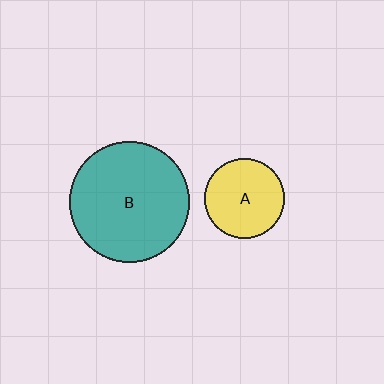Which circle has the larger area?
Circle B (teal).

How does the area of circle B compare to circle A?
Approximately 2.3 times.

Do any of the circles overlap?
No, none of the circles overlap.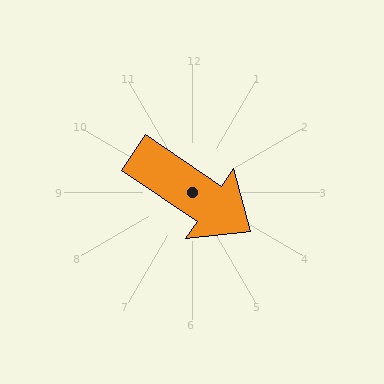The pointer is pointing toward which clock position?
Roughly 4 o'clock.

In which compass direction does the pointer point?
Southeast.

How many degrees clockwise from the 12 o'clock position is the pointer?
Approximately 124 degrees.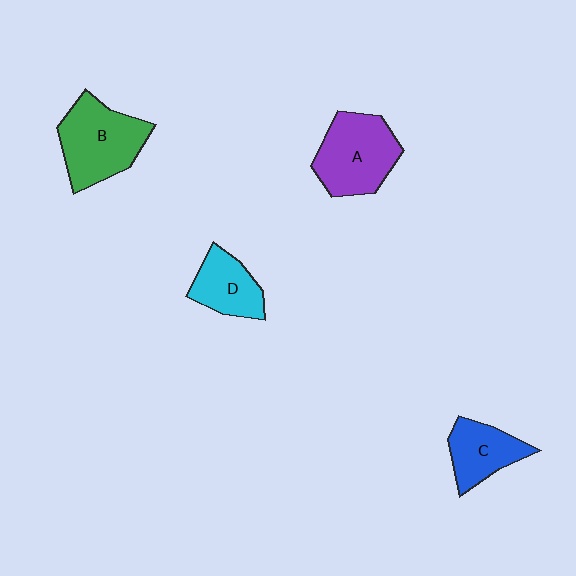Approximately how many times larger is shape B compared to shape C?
Approximately 1.5 times.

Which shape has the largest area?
Shape B (green).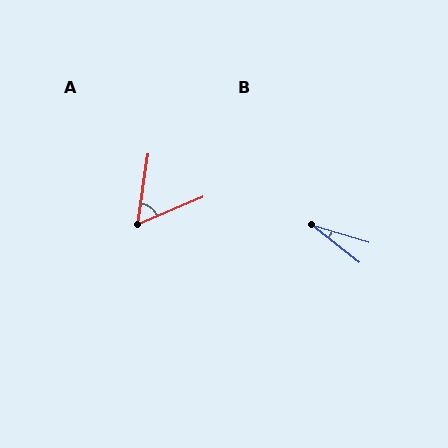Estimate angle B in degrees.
Approximately 22 degrees.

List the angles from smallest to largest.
B (22°), A (58°).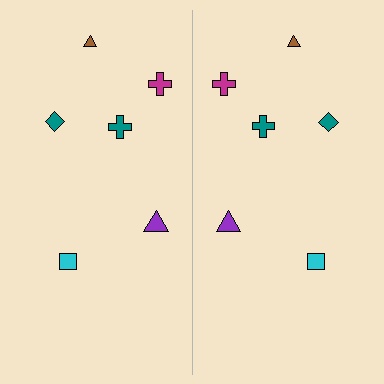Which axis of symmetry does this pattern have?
The pattern has a vertical axis of symmetry running through the center of the image.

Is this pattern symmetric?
Yes, this pattern has bilateral (reflection) symmetry.